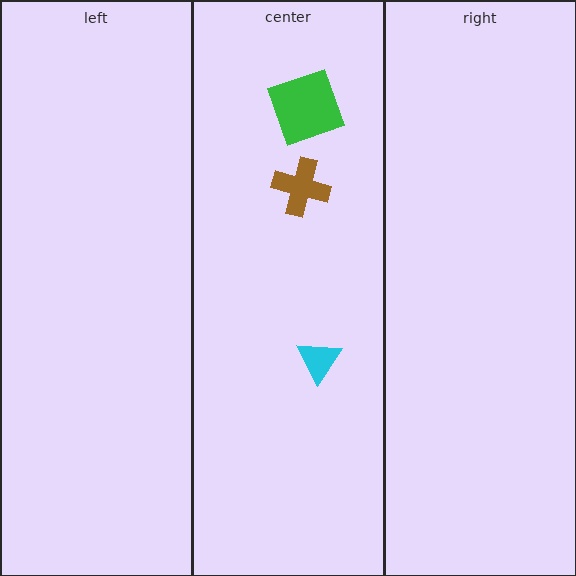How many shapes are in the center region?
3.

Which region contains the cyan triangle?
The center region.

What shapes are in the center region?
The cyan triangle, the green square, the brown cross.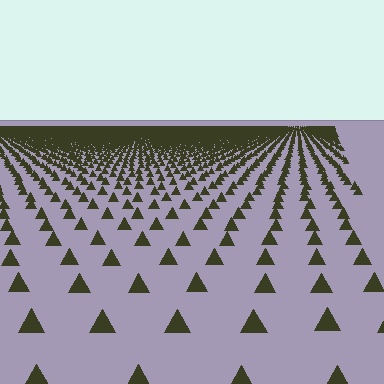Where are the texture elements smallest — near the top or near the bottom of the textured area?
Near the top.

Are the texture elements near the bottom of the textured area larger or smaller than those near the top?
Larger. Near the bottom, elements are closer to the viewer and appear at a bigger on-screen size.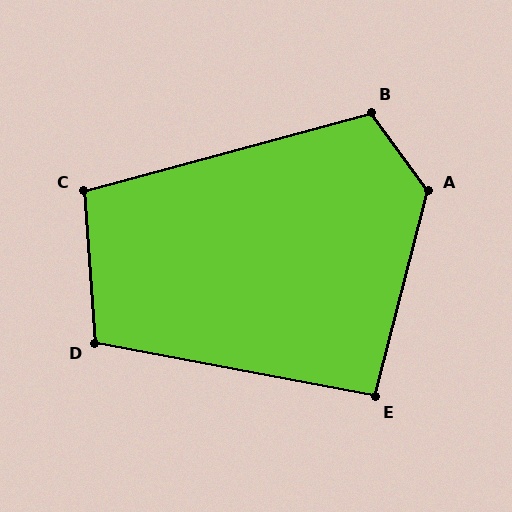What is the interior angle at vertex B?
Approximately 111 degrees (obtuse).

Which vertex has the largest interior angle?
A, at approximately 129 degrees.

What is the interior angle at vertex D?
Approximately 104 degrees (obtuse).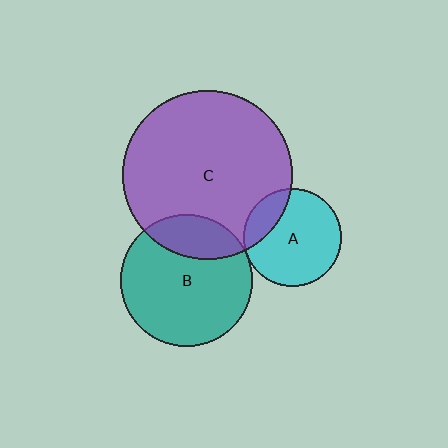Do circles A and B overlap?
Yes.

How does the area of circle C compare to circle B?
Approximately 1.7 times.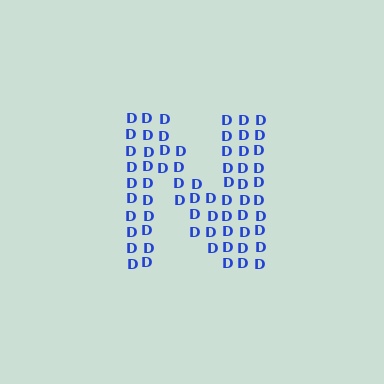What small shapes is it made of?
It is made of small letter D's.